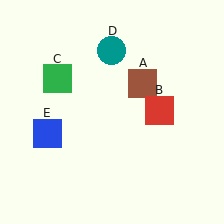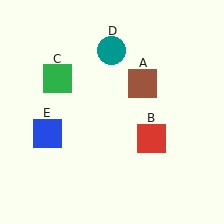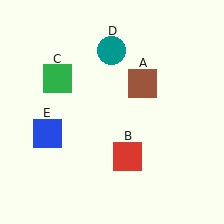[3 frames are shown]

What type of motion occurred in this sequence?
The red square (object B) rotated clockwise around the center of the scene.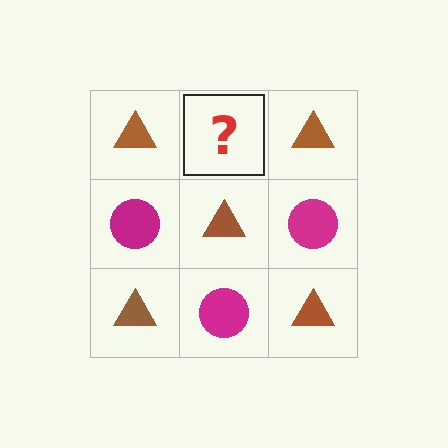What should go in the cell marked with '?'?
The missing cell should contain a magenta circle.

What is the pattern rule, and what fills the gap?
The rule is that it alternates brown triangle and magenta circle in a checkerboard pattern. The gap should be filled with a magenta circle.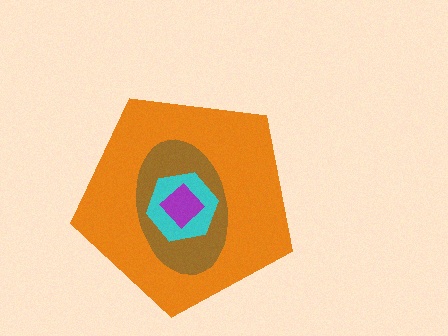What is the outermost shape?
The orange pentagon.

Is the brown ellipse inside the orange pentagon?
Yes.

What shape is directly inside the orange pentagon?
The brown ellipse.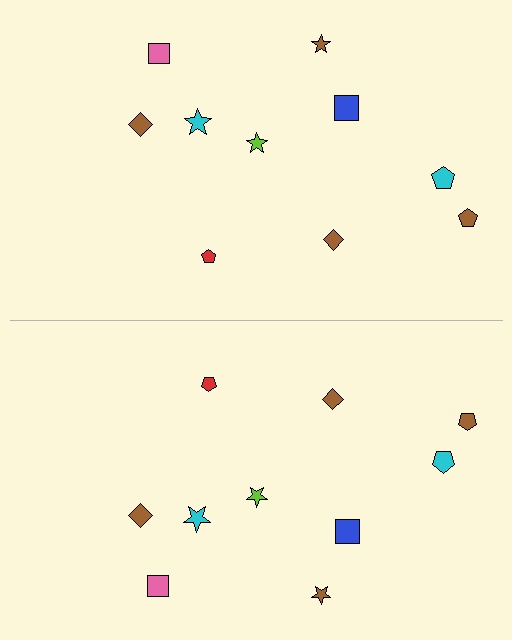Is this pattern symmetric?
Yes, this pattern has bilateral (reflection) symmetry.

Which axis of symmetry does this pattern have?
The pattern has a horizontal axis of symmetry running through the center of the image.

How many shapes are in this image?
There are 20 shapes in this image.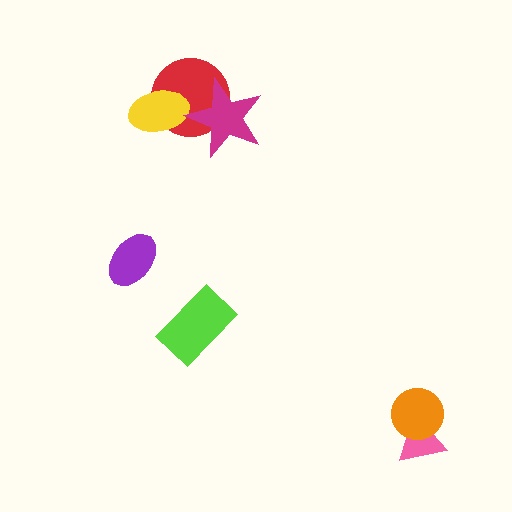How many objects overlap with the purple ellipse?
0 objects overlap with the purple ellipse.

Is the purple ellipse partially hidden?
No, no other shape covers it.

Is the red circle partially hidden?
Yes, it is partially covered by another shape.